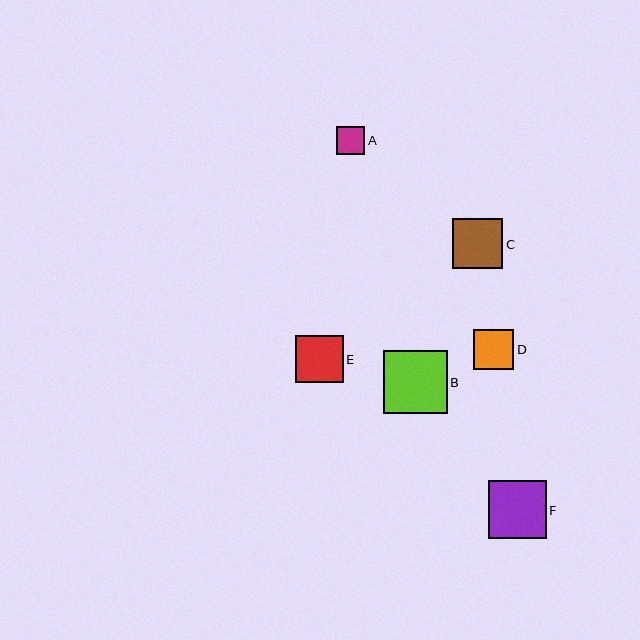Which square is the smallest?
Square A is the smallest with a size of approximately 28 pixels.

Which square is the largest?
Square B is the largest with a size of approximately 63 pixels.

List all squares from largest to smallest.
From largest to smallest: B, F, C, E, D, A.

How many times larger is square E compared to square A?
Square E is approximately 1.7 times the size of square A.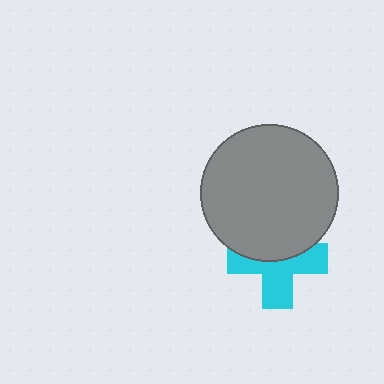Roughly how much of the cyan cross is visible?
About half of it is visible (roughly 56%).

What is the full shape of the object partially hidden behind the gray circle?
The partially hidden object is a cyan cross.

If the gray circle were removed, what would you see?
You would see the complete cyan cross.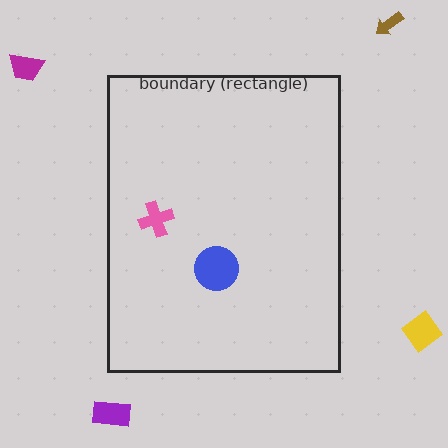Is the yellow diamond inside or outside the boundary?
Outside.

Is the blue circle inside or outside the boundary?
Inside.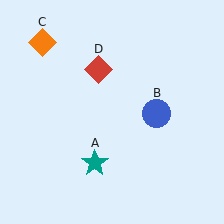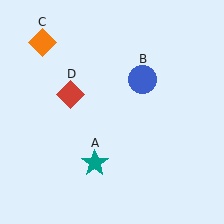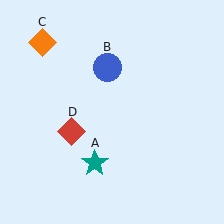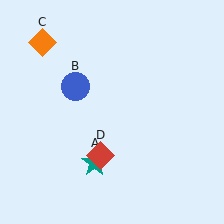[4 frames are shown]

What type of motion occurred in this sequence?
The blue circle (object B), red diamond (object D) rotated counterclockwise around the center of the scene.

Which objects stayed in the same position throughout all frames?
Teal star (object A) and orange diamond (object C) remained stationary.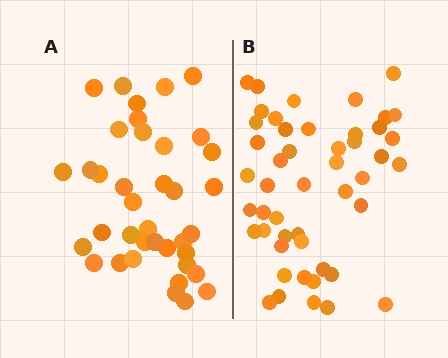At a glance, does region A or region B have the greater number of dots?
Region B (the right region) has more dots.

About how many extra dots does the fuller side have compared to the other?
Region B has roughly 10 or so more dots than region A.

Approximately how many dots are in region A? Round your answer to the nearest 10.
About 40 dots. (The exact count is 38, which rounds to 40.)